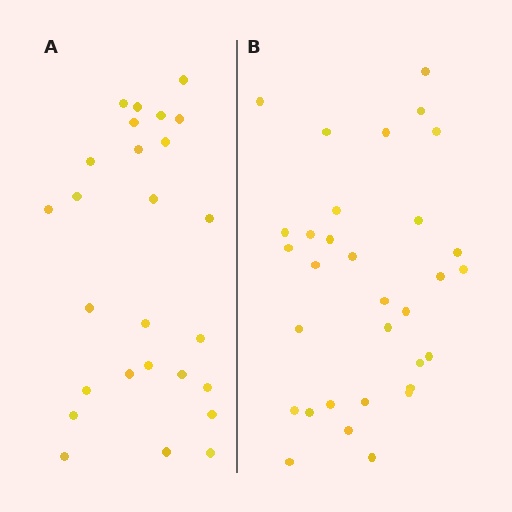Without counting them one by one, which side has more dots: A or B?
Region B (the right region) has more dots.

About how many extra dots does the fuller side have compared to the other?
Region B has about 6 more dots than region A.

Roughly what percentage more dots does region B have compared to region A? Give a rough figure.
About 25% more.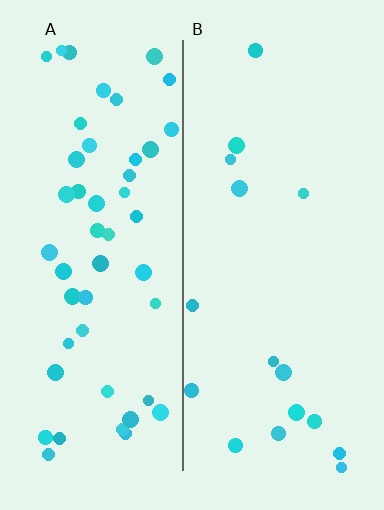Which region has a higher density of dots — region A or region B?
A (the left).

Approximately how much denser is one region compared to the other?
Approximately 3.1× — region A over region B.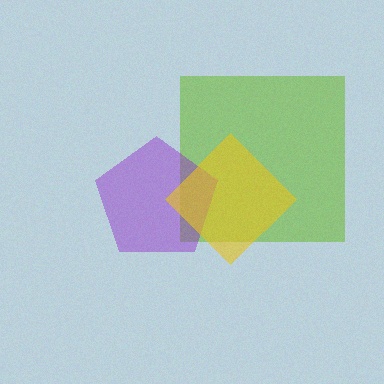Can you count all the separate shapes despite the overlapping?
Yes, there are 3 separate shapes.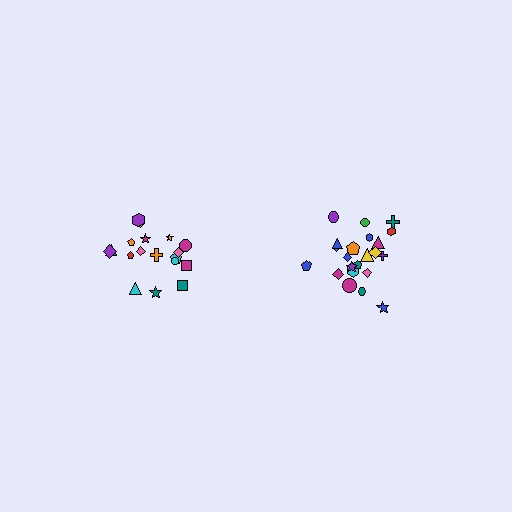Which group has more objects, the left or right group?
The right group.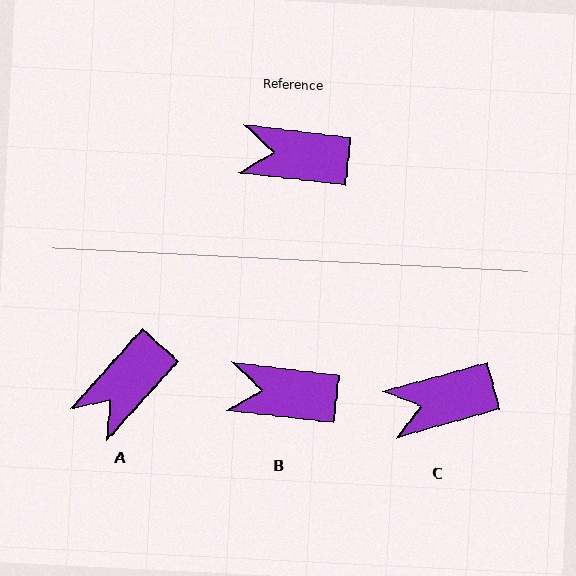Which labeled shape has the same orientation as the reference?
B.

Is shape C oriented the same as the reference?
No, it is off by about 22 degrees.